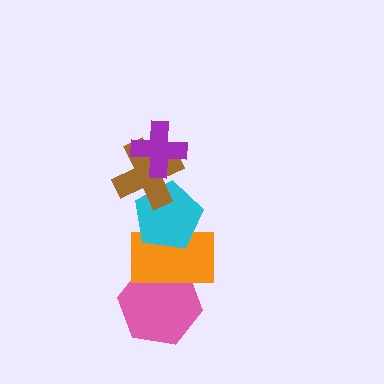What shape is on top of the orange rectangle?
The cyan pentagon is on top of the orange rectangle.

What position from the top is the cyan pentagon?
The cyan pentagon is 3rd from the top.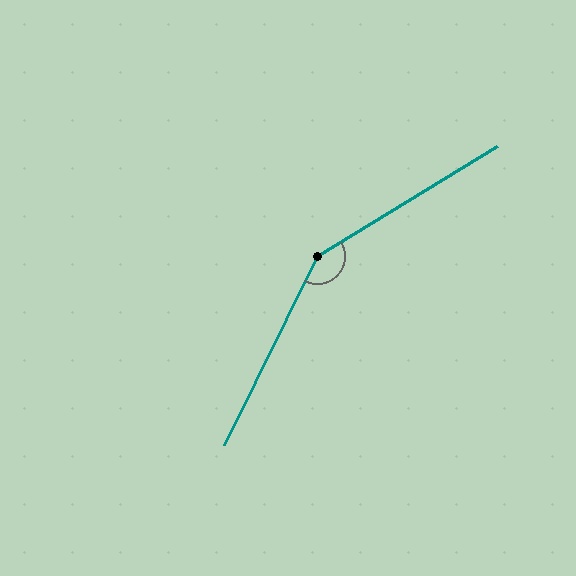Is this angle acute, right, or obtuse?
It is obtuse.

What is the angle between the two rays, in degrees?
Approximately 148 degrees.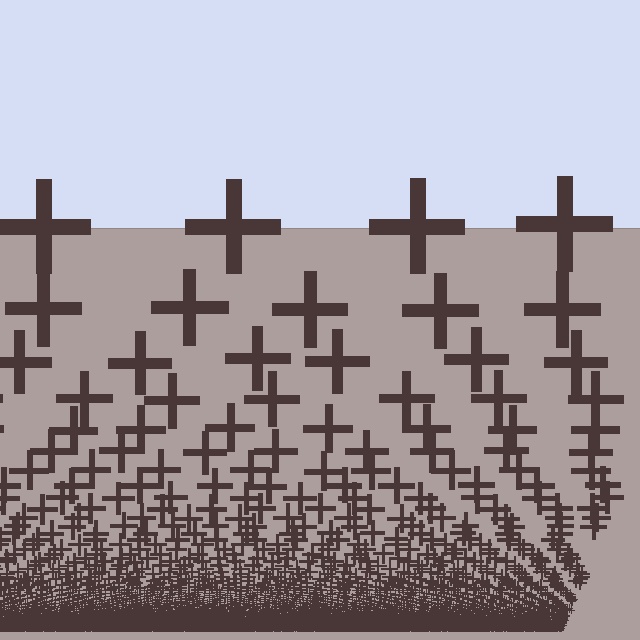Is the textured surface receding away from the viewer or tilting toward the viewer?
The surface appears to tilt toward the viewer. Texture elements get larger and sparser toward the top.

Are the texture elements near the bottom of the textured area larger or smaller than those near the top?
Smaller. The gradient is inverted — elements near the bottom are smaller and denser.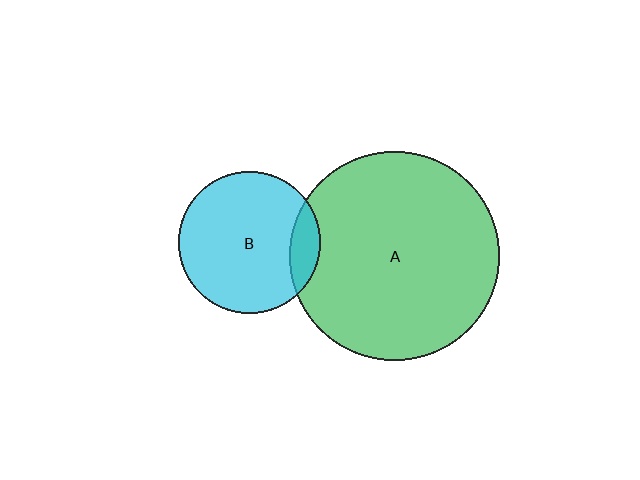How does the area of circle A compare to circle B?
Approximately 2.2 times.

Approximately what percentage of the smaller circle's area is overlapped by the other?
Approximately 10%.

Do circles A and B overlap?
Yes.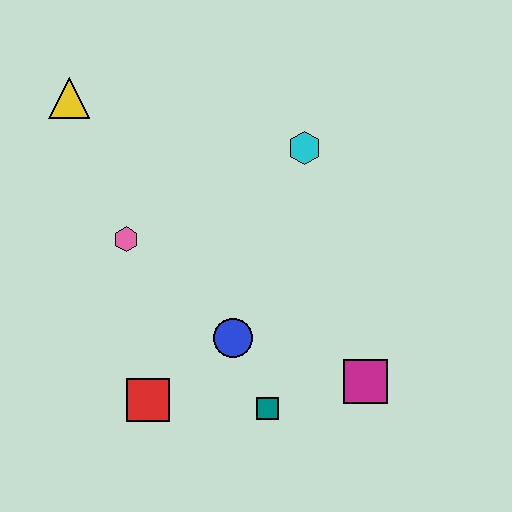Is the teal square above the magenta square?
No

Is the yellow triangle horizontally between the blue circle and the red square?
No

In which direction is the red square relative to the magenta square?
The red square is to the left of the magenta square.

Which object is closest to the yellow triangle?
The pink hexagon is closest to the yellow triangle.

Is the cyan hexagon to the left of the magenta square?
Yes